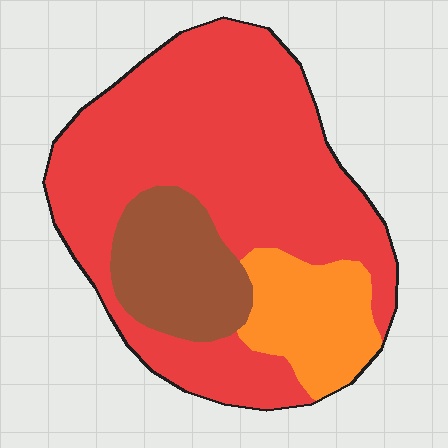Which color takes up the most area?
Red, at roughly 65%.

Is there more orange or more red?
Red.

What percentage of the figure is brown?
Brown covers about 15% of the figure.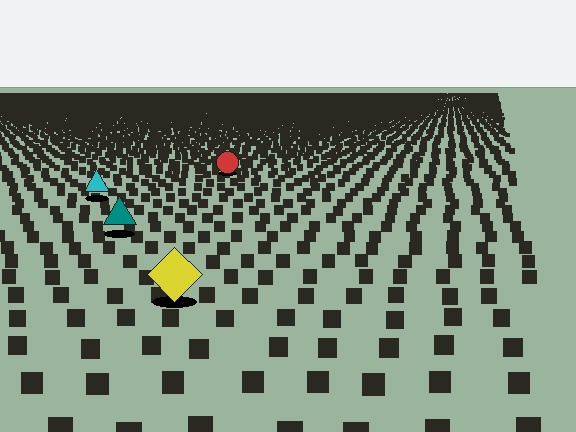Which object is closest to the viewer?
The yellow diamond is closest. The texture marks near it are larger and more spread out.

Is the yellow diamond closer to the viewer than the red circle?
Yes. The yellow diamond is closer — you can tell from the texture gradient: the ground texture is coarser near it.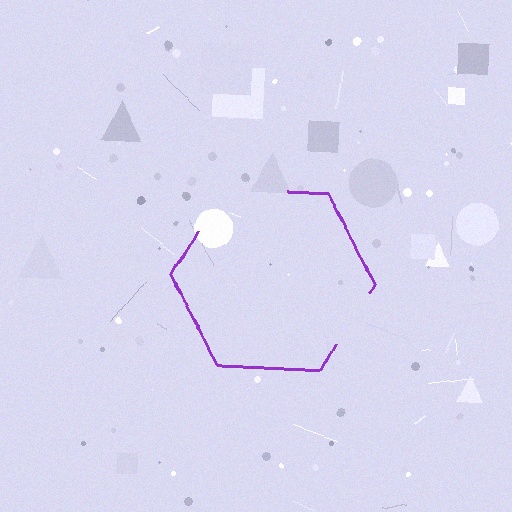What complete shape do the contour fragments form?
The contour fragments form a hexagon.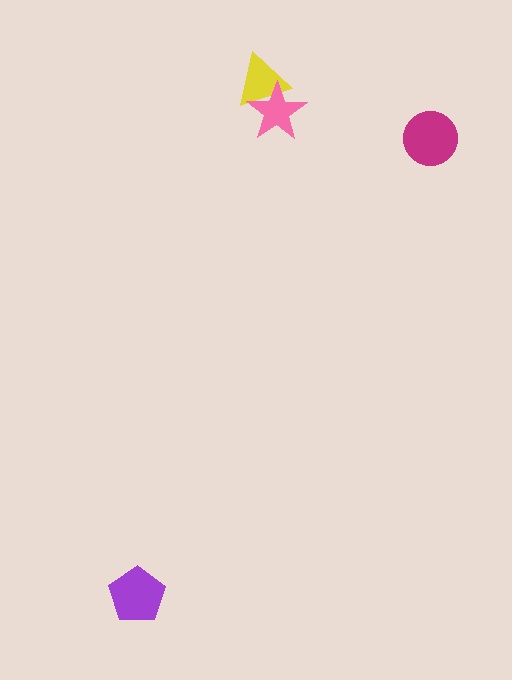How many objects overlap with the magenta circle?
0 objects overlap with the magenta circle.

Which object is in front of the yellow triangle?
The pink star is in front of the yellow triangle.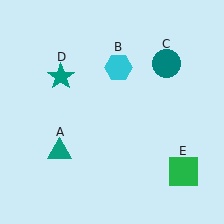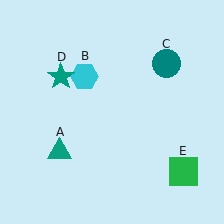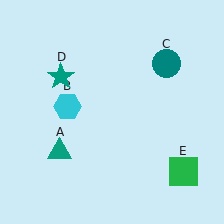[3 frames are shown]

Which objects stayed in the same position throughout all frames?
Teal triangle (object A) and teal circle (object C) and teal star (object D) and green square (object E) remained stationary.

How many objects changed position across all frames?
1 object changed position: cyan hexagon (object B).